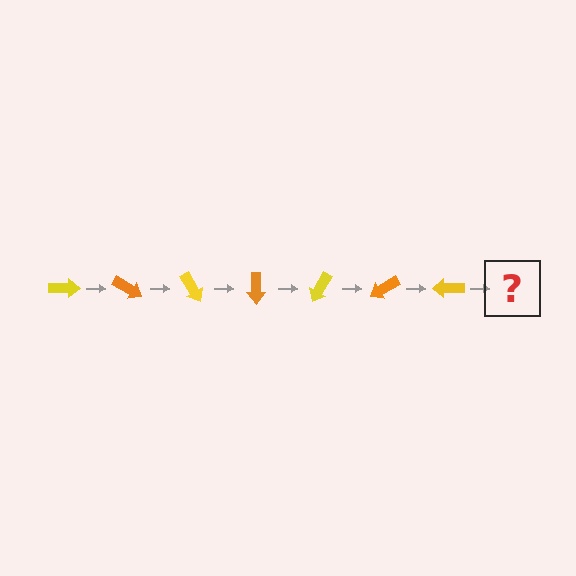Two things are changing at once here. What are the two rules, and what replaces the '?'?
The two rules are that it rotates 30 degrees each step and the color cycles through yellow and orange. The '?' should be an orange arrow, rotated 210 degrees from the start.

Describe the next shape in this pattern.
It should be an orange arrow, rotated 210 degrees from the start.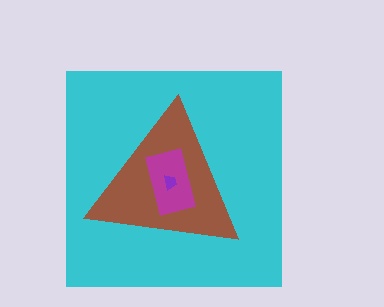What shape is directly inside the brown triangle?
The magenta rectangle.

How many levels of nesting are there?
4.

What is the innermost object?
The purple trapezoid.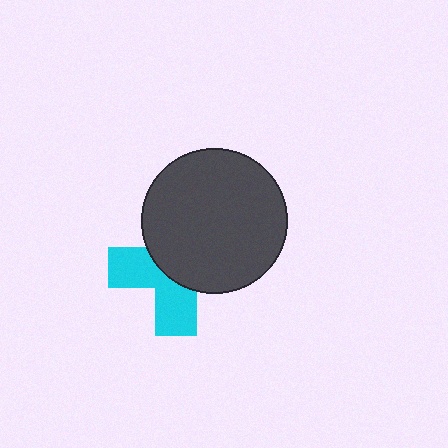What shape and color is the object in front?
The object in front is a dark gray circle.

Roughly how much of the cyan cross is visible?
A small part of it is visible (roughly 43%).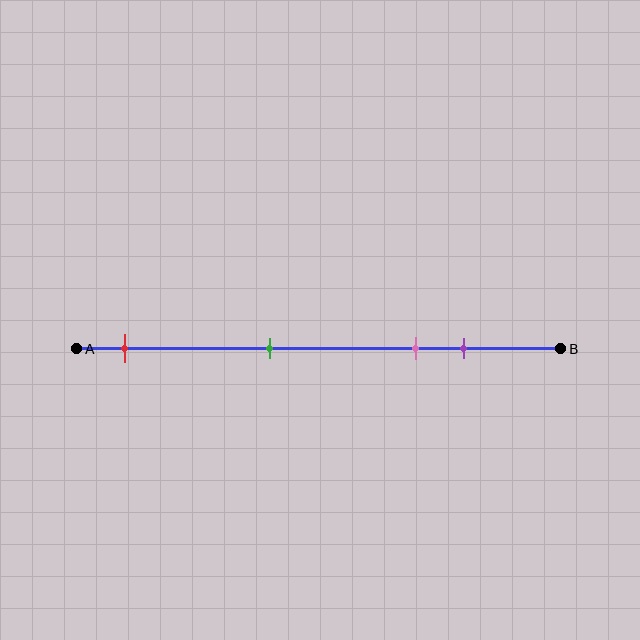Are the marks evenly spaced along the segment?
No, the marks are not evenly spaced.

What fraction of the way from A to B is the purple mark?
The purple mark is approximately 80% (0.8) of the way from A to B.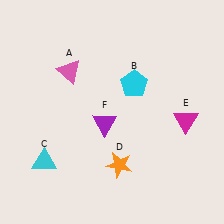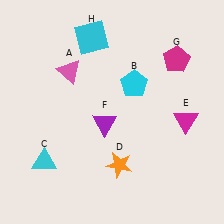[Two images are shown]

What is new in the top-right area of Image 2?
A magenta pentagon (G) was added in the top-right area of Image 2.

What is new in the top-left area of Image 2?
A cyan square (H) was added in the top-left area of Image 2.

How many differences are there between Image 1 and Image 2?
There are 2 differences between the two images.